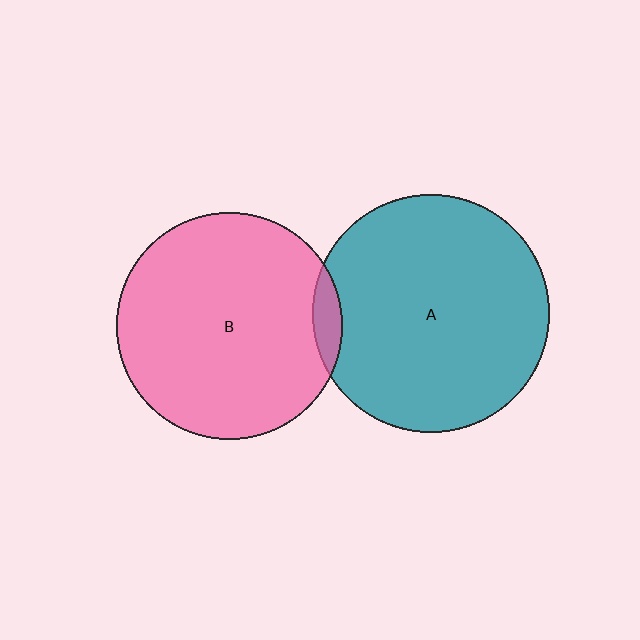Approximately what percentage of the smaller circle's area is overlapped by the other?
Approximately 5%.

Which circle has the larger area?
Circle A (teal).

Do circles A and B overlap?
Yes.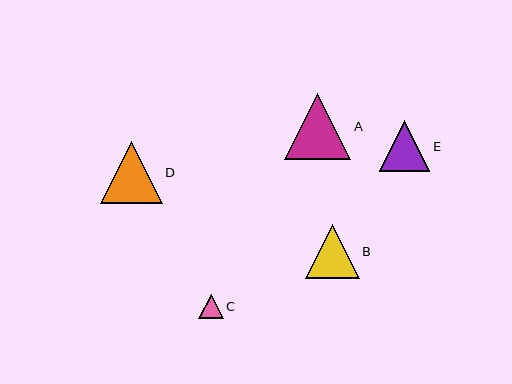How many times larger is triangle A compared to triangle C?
Triangle A is approximately 2.7 times the size of triangle C.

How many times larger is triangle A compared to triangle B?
Triangle A is approximately 1.2 times the size of triangle B.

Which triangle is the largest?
Triangle A is the largest with a size of approximately 66 pixels.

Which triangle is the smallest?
Triangle C is the smallest with a size of approximately 24 pixels.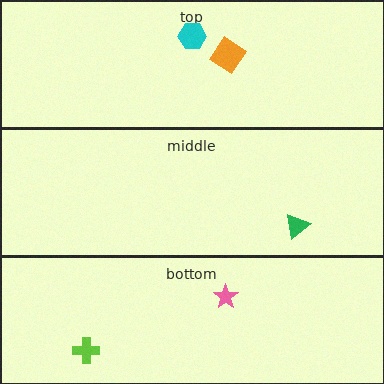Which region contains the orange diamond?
The top region.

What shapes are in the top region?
The orange diamond, the cyan hexagon.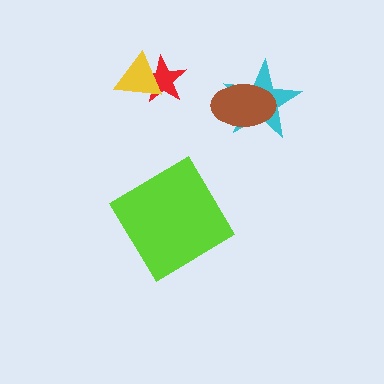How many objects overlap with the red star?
1 object overlaps with the red star.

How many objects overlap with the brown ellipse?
1 object overlaps with the brown ellipse.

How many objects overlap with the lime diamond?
0 objects overlap with the lime diamond.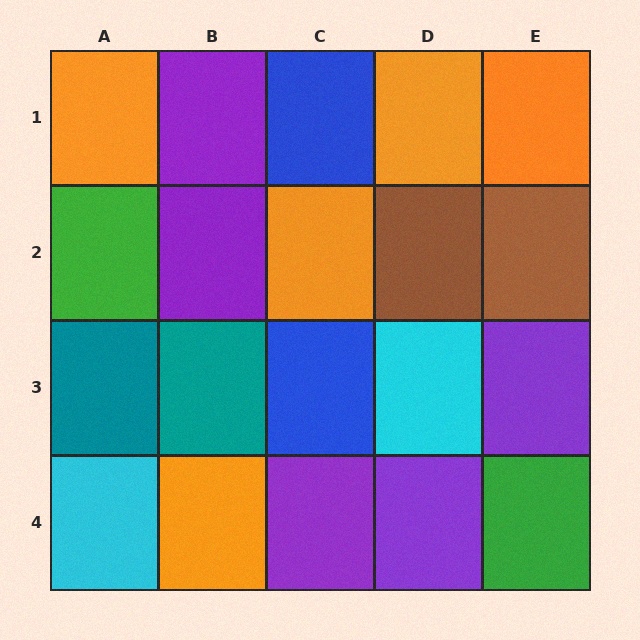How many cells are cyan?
2 cells are cyan.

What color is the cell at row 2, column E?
Brown.